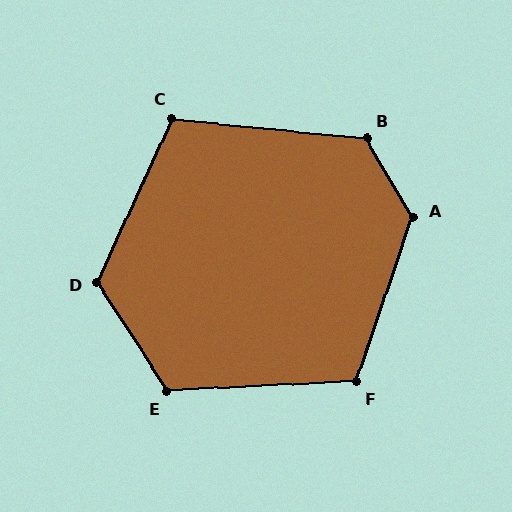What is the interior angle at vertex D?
Approximately 122 degrees (obtuse).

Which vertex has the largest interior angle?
A, at approximately 131 degrees.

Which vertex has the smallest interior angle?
C, at approximately 109 degrees.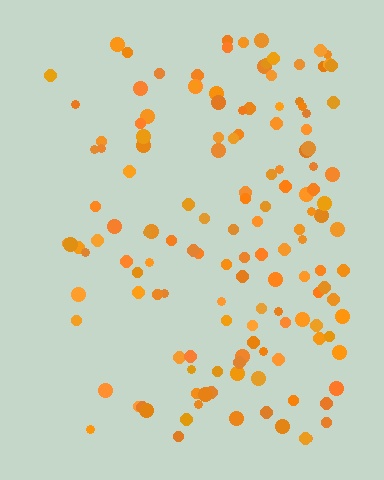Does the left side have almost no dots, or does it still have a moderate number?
Still a moderate number, just noticeably fewer than the right.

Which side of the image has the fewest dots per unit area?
The left.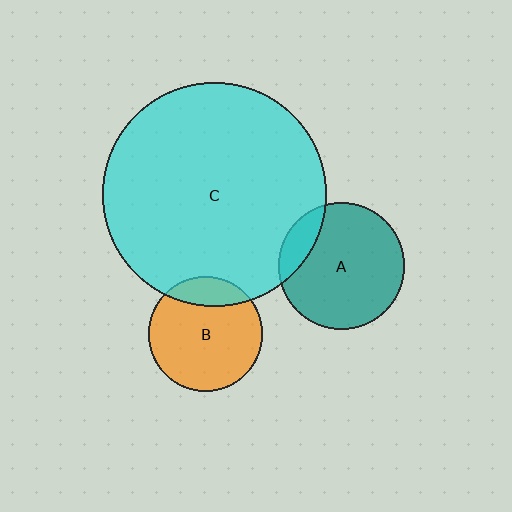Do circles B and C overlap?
Yes.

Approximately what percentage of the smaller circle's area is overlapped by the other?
Approximately 15%.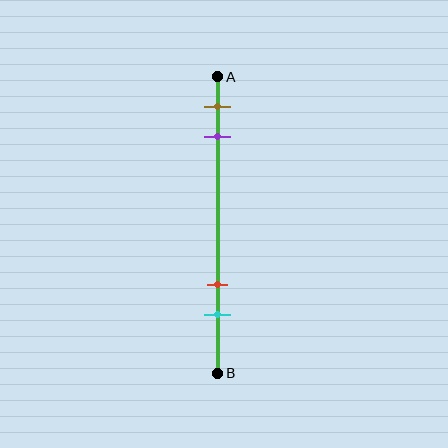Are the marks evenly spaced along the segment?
No, the marks are not evenly spaced.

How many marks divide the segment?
There are 4 marks dividing the segment.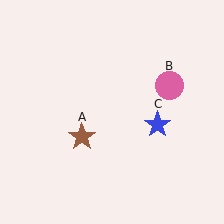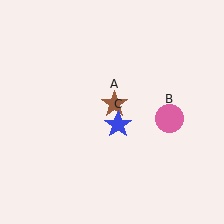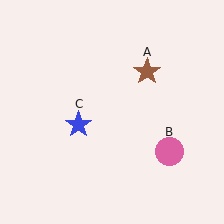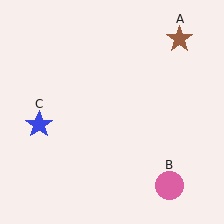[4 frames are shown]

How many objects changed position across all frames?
3 objects changed position: brown star (object A), pink circle (object B), blue star (object C).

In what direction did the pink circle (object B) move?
The pink circle (object B) moved down.